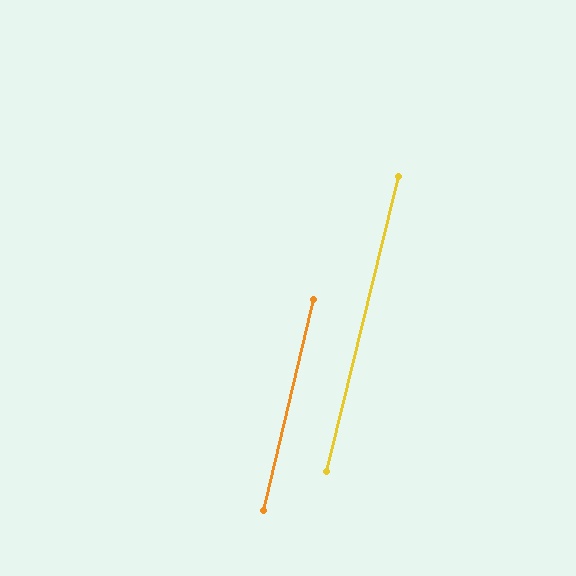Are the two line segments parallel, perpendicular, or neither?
Parallel — their directions differ by only 0.3°.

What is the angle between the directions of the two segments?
Approximately 0 degrees.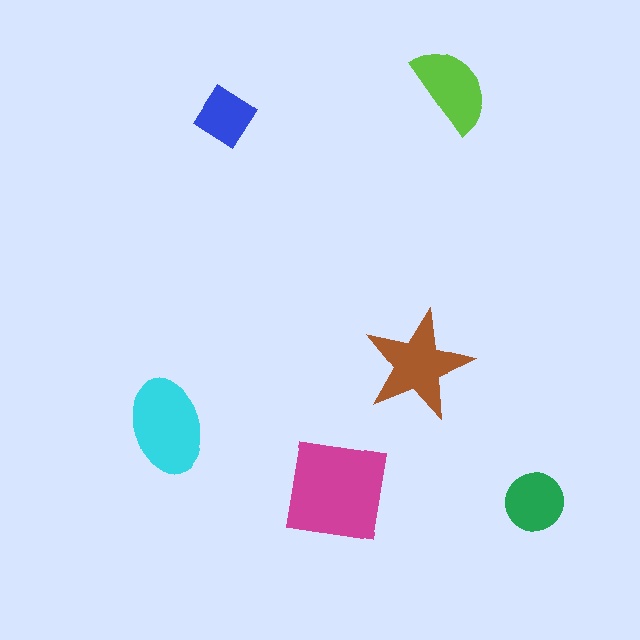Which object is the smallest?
The blue diamond.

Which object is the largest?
The magenta square.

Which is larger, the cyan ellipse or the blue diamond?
The cyan ellipse.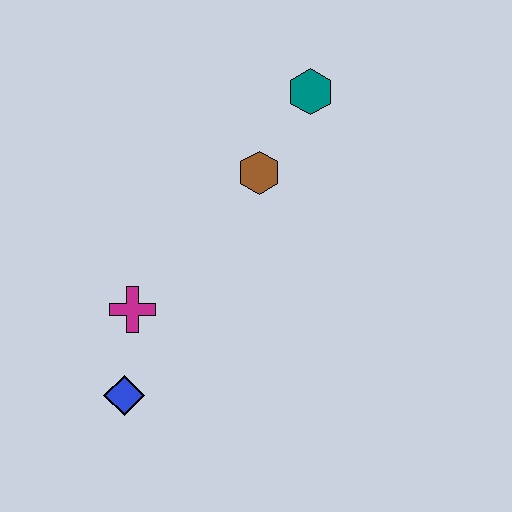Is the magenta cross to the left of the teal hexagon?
Yes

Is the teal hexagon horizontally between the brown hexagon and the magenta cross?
No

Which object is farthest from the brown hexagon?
The blue diamond is farthest from the brown hexagon.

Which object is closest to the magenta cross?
The blue diamond is closest to the magenta cross.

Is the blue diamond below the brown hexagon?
Yes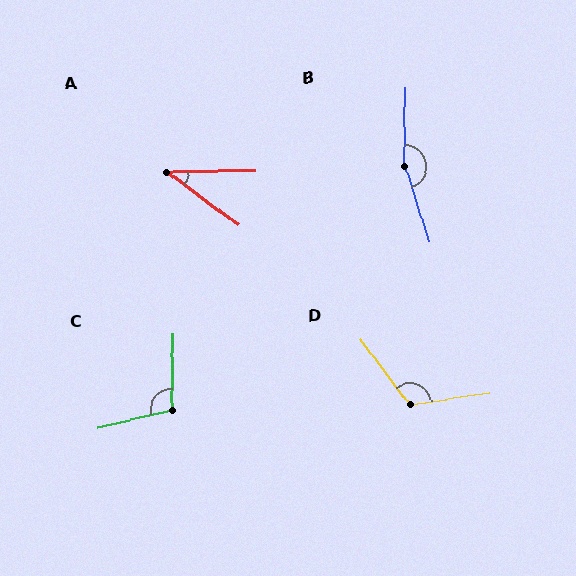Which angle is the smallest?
A, at approximately 38 degrees.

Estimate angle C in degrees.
Approximately 104 degrees.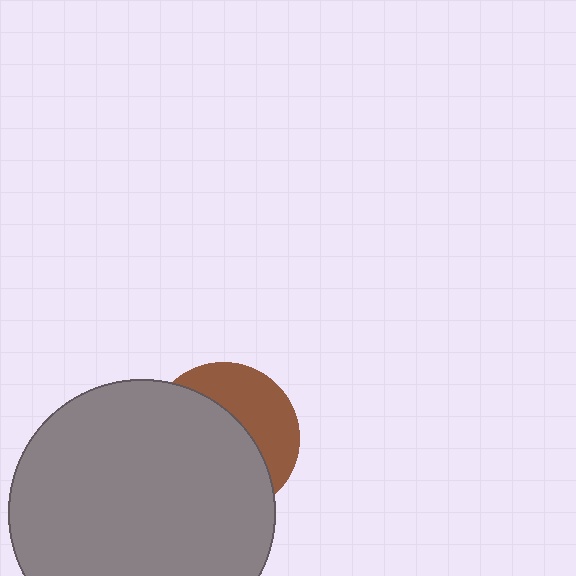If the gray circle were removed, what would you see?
You would see the complete brown circle.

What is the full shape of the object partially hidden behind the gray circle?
The partially hidden object is a brown circle.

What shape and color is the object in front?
The object in front is a gray circle.